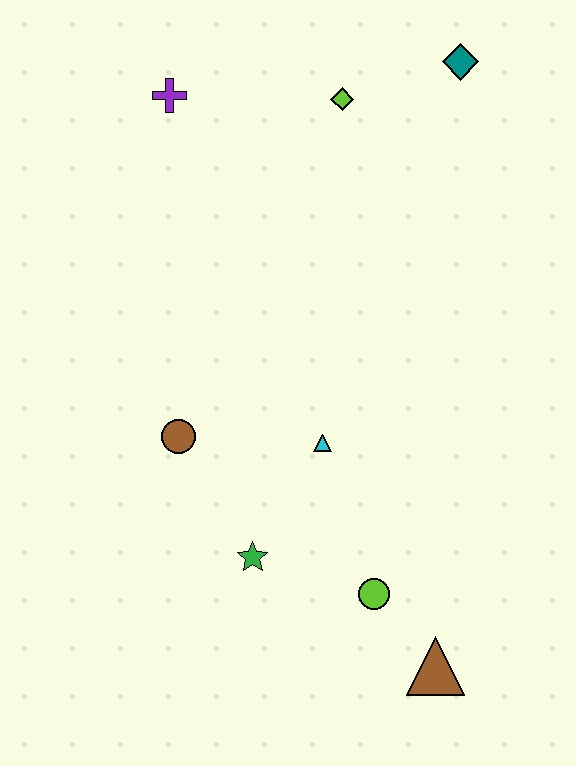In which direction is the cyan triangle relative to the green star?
The cyan triangle is above the green star.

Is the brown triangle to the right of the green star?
Yes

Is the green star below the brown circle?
Yes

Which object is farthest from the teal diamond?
The brown triangle is farthest from the teal diamond.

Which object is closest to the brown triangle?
The lime circle is closest to the brown triangle.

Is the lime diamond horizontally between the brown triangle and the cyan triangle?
Yes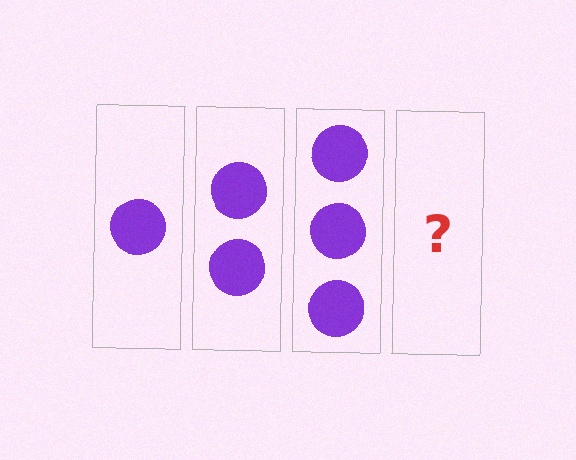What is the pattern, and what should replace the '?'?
The pattern is that each step adds one more circle. The '?' should be 4 circles.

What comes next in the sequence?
The next element should be 4 circles.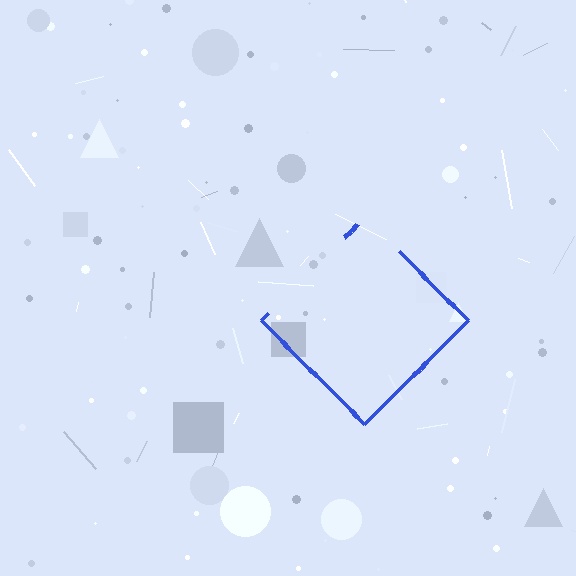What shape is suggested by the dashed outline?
The dashed outline suggests a diamond.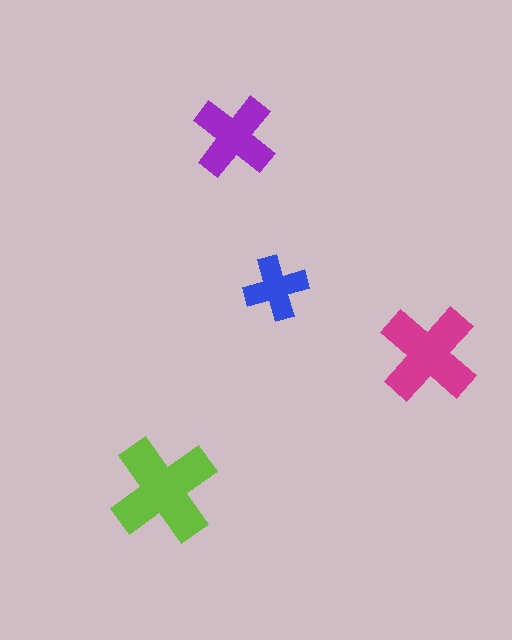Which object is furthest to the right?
The magenta cross is rightmost.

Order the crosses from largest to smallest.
the lime one, the magenta one, the purple one, the blue one.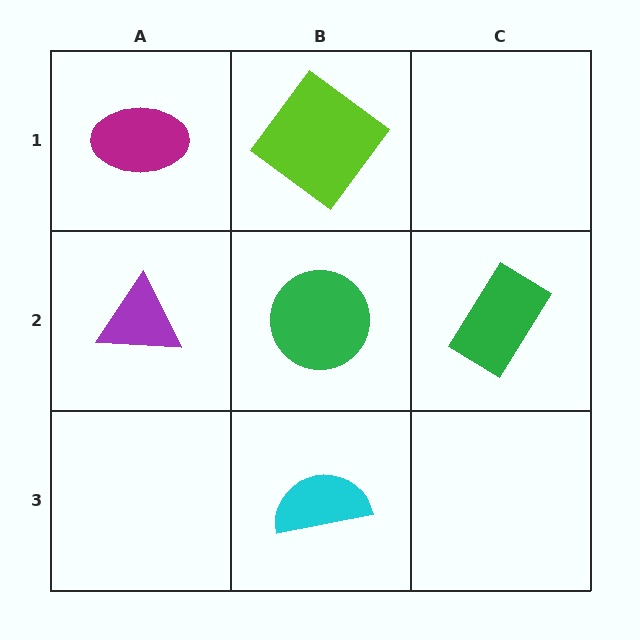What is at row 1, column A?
A magenta ellipse.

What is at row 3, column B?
A cyan semicircle.